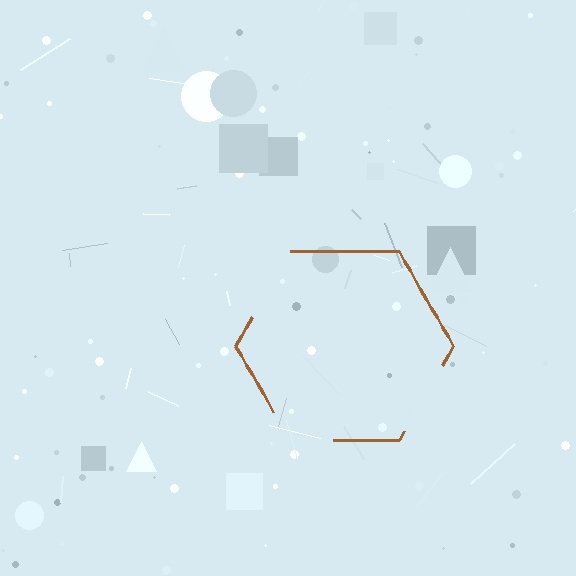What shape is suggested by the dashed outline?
The dashed outline suggests a hexagon.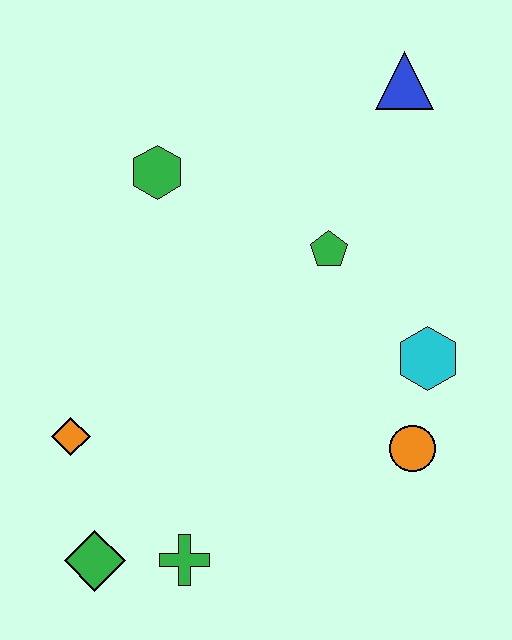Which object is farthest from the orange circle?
The green hexagon is farthest from the orange circle.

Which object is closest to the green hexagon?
The green pentagon is closest to the green hexagon.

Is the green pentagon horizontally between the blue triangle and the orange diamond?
Yes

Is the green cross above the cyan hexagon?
No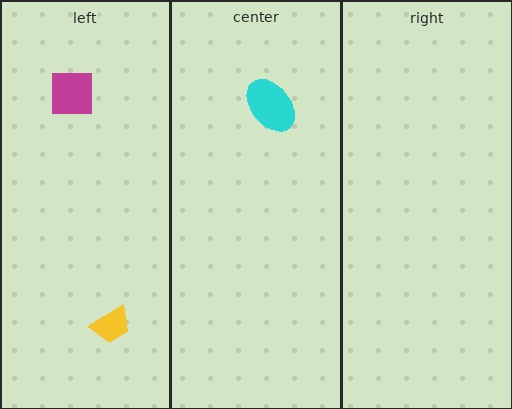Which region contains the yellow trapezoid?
The left region.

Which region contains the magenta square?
The left region.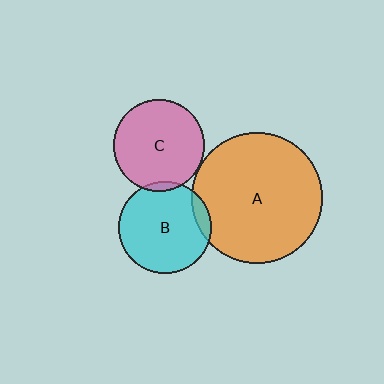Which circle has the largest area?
Circle A (orange).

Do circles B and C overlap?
Yes.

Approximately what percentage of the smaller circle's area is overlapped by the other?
Approximately 5%.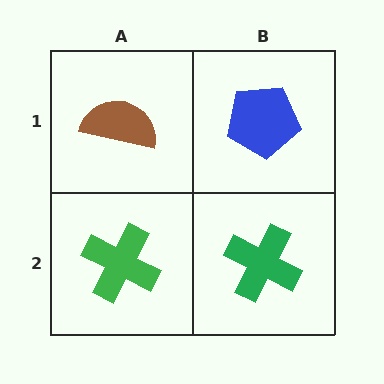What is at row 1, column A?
A brown semicircle.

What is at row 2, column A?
A green cross.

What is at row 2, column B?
A green cross.